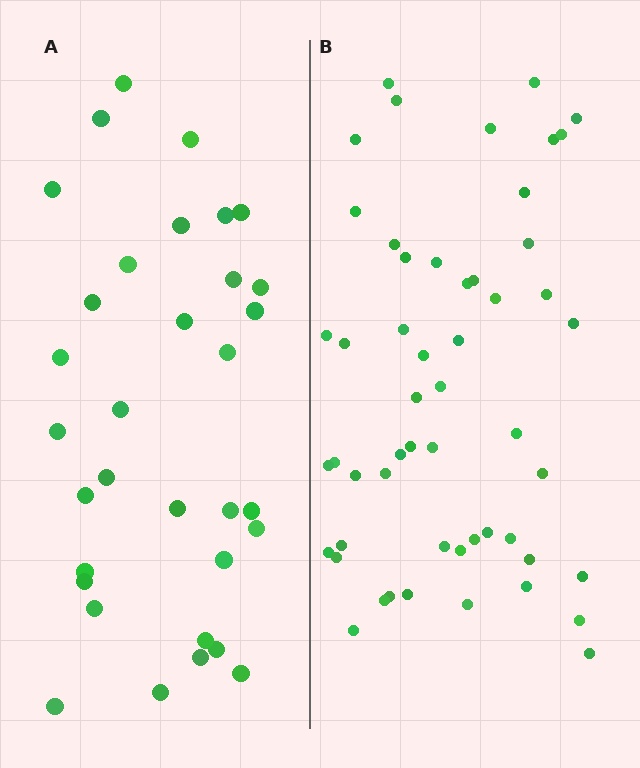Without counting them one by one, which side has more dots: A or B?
Region B (the right region) has more dots.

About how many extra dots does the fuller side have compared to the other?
Region B has approximately 20 more dots than region A.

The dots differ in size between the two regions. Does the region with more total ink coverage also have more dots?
No. Region A has more total ink coverage because its dots are larger, but region B actually contains more individual dots. Total area can be misleading — the number of items is what matters here.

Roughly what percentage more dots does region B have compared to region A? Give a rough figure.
About 60% more.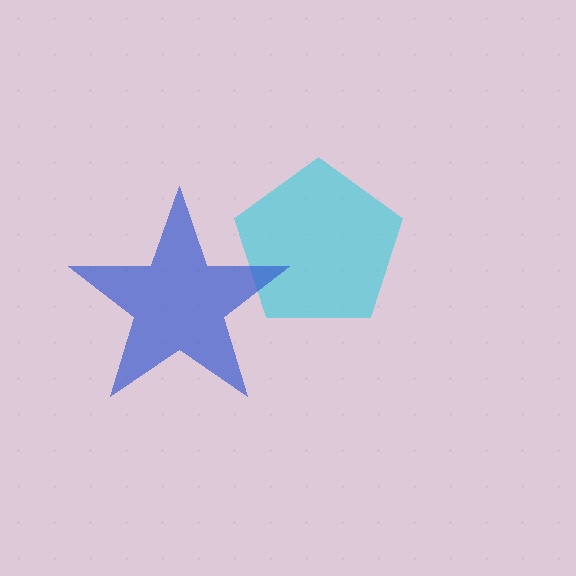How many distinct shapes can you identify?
There are 2 distinct shapes: a cyan pentagon, a blue star.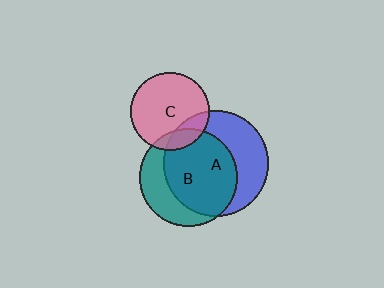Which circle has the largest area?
Circle A (blue).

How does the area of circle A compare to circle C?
Approximately 1.8 times.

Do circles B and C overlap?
Yes.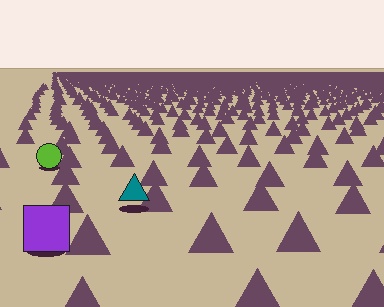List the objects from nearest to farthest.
From nearest to farthest: the purple square, the teal triangle, the lime circle.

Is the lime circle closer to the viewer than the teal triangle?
No. The teal triangle is closer — you can tell from the texture gradient: the ground texture is coarser near it.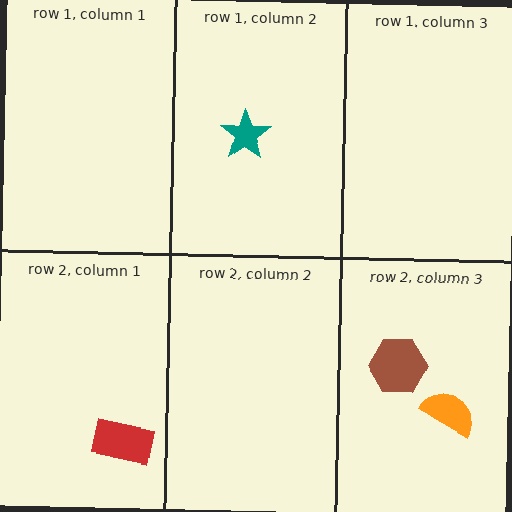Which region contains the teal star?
The row 1, column 2 region.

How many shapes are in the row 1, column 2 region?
1.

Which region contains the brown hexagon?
The row 2, column 3 region.